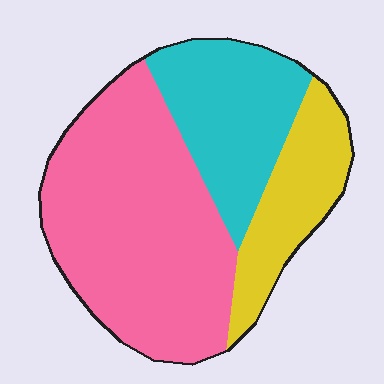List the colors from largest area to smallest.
From largest to smallest: pink, cyan, yellow.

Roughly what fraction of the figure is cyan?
Cyan takes up about one quarter (1/4) of the figure.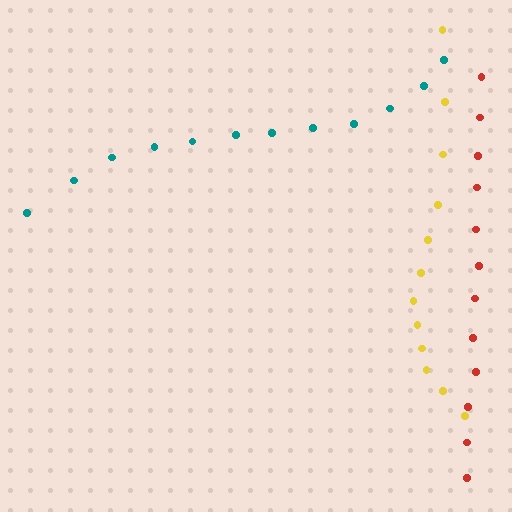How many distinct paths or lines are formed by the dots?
There are 3 distinct paths.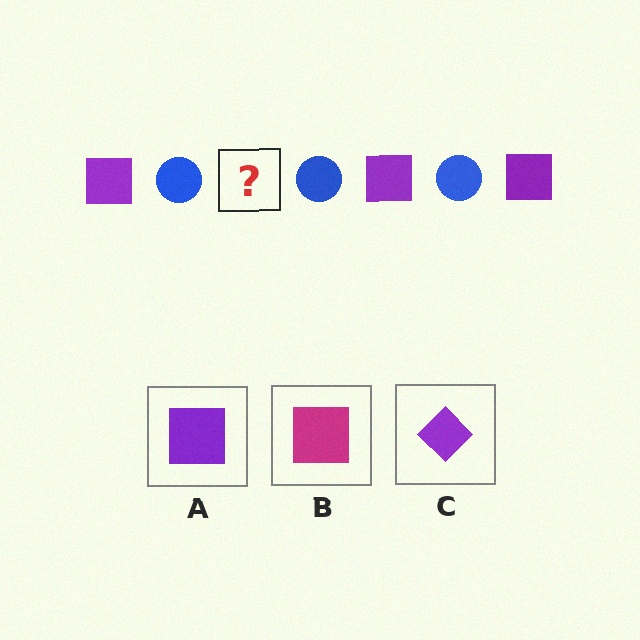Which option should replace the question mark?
Option A.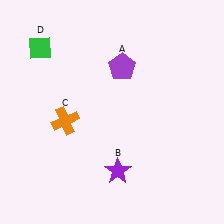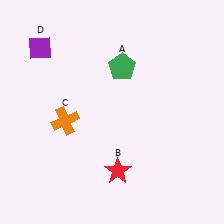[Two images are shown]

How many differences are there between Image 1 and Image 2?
There are 3 differences between the two images.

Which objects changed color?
A changed from purple to green. B changed from purple to red. D changed from green to purple.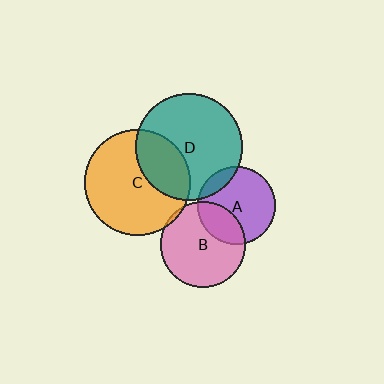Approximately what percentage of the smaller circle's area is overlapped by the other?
Approximately 10%.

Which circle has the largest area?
Circle D (teal).